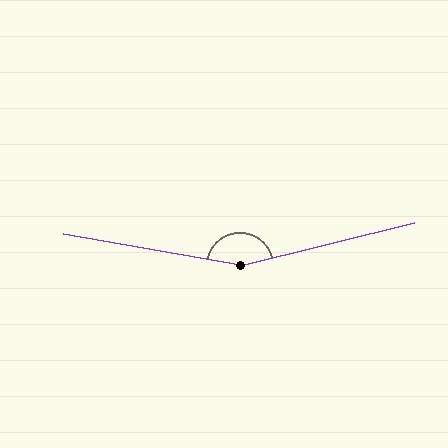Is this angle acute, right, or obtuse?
It is obtuse.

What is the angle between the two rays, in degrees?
Approximately 156 degrees.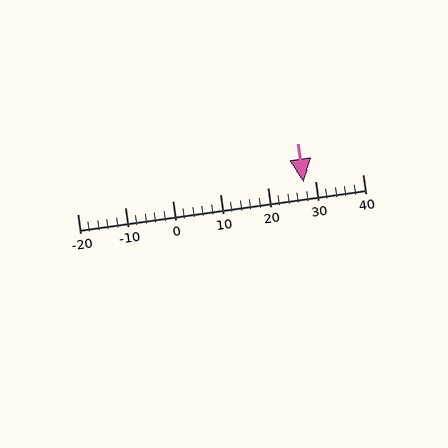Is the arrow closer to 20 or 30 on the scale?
The arrow is closer to 30.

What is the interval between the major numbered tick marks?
The major tick marks are spaced 10 units apart.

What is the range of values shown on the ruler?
The ruler shows values from -20 to 40.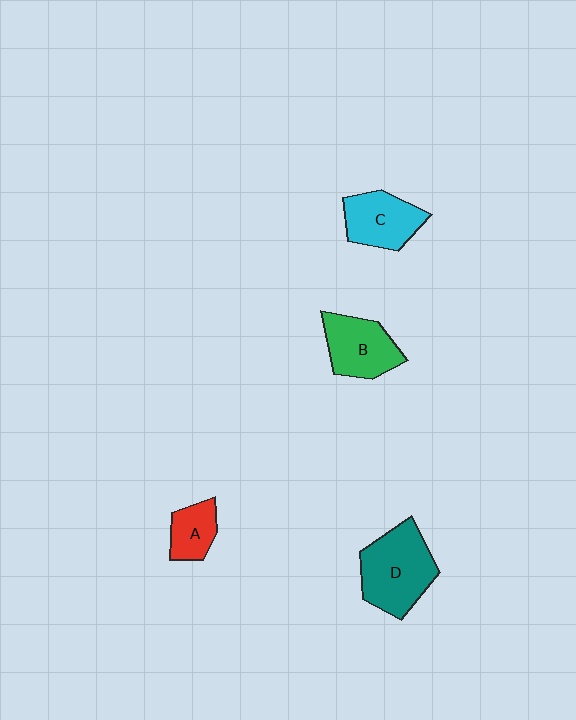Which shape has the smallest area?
Shape A (red).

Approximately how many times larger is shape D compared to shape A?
Approximately 2.2 times.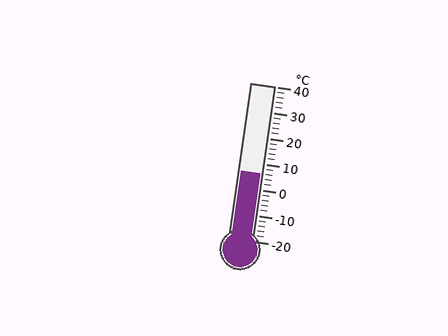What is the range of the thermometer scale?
The thermometer scale ranges from -20°C to 40°C.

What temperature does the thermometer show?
The thermometer shows approximately 6°C.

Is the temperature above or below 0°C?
The temperature is above 0°C.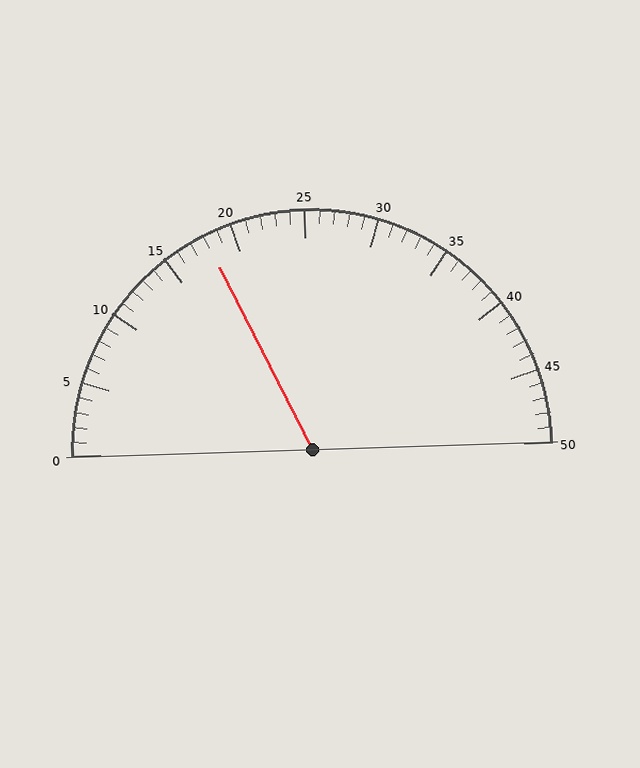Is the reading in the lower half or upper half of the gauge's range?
The reading is in the lower half of the range (0 to 50).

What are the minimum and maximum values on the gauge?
The gauge ranges from 0 to 50.